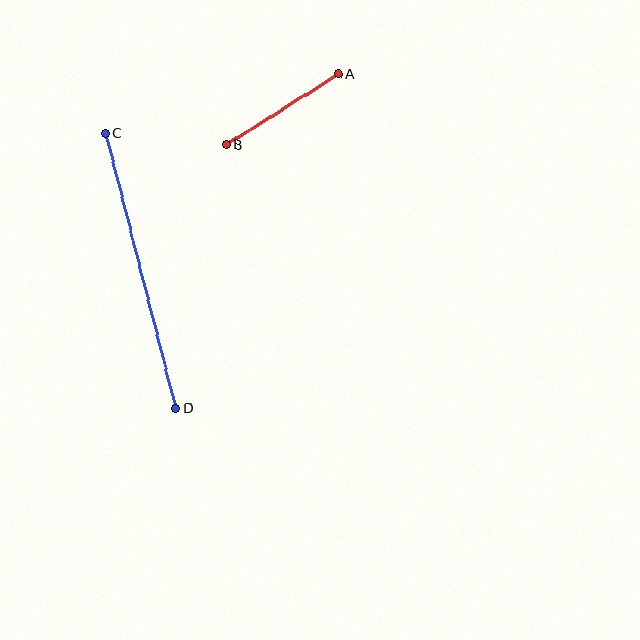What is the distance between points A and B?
The distance is approximately 132 pixels.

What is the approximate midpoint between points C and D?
The midpoint is at approximately (141, 270) pixels.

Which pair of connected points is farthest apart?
Points C and D are farthest apart.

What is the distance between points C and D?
The distance is approximately 284 pixels.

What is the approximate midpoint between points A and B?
The midpoint is at approximately (282, 109) pixels.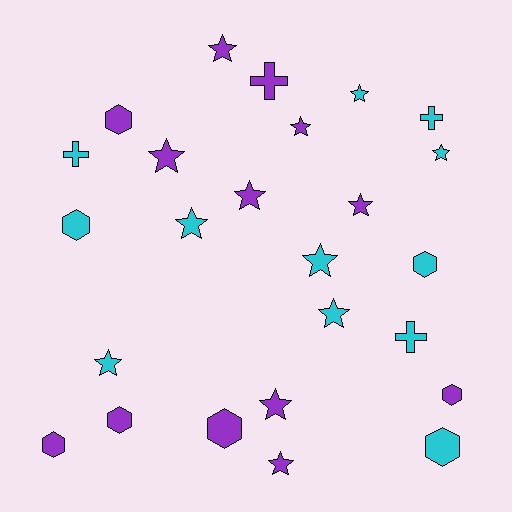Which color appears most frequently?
Purple, with 13 objects.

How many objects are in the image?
There are 25 objects.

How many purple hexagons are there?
There are 5 purple hexagons.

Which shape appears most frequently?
Star, with 13 objects.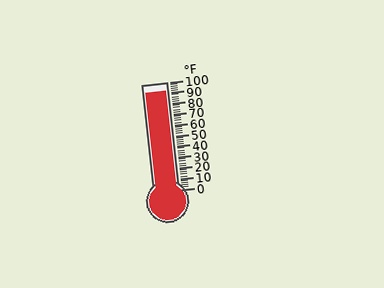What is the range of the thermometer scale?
The thermometer scale ranges from 0°F to 100°F.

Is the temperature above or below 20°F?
The temperature is above 20°F.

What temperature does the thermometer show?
The thermometer shows approximately 92°F.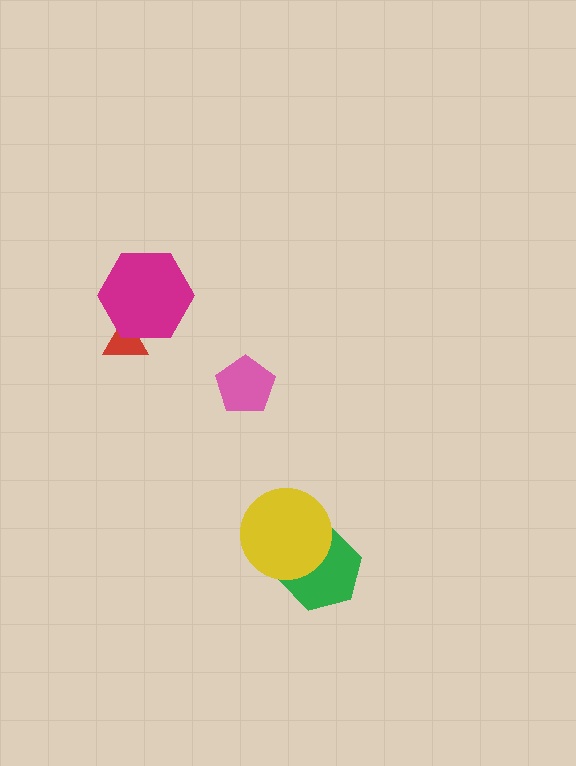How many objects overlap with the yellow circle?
1 object overlaps with the yellow circle.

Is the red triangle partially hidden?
Yes, it is partially covered by another shape.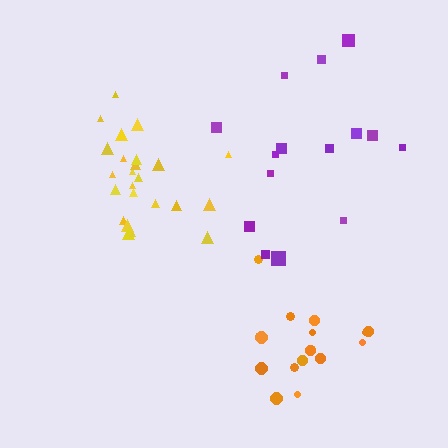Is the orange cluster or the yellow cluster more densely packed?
Yellow.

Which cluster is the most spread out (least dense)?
Purple.